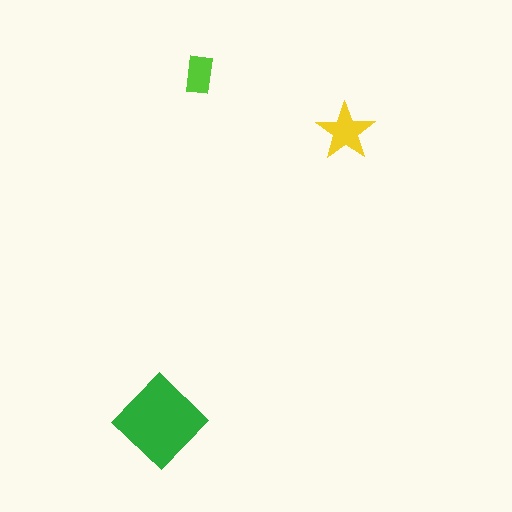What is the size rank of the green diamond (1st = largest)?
1st.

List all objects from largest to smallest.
The green diamond, the yellow star, the lime rectangle.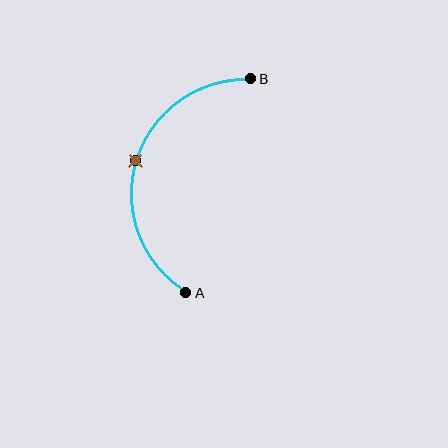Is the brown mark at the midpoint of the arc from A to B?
Yes. The brown mark lies on the arc at equal arc-length from both A and B — it is the arc midpoint.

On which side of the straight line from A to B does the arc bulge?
The arc bulges to the left of the straight line connecting A and B.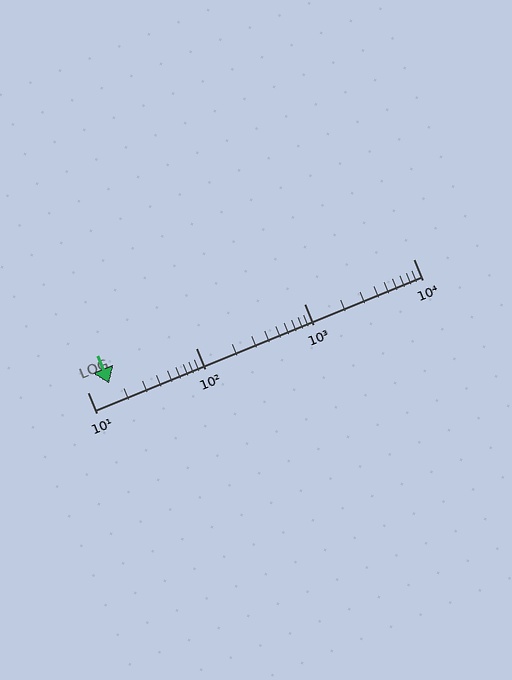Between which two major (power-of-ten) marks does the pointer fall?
The pointer is between 10 and 100.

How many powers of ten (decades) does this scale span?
The scale spans 3 decades, from 10 to 10000.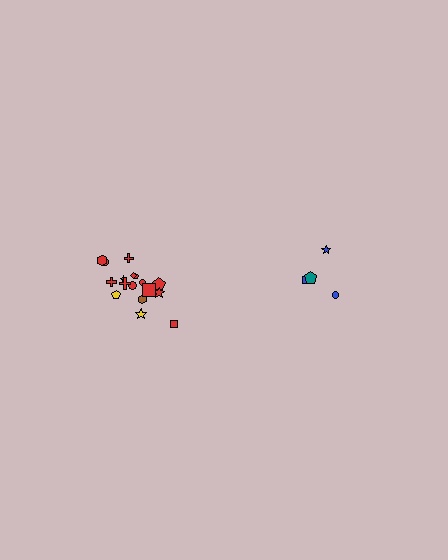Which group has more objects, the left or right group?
The left group.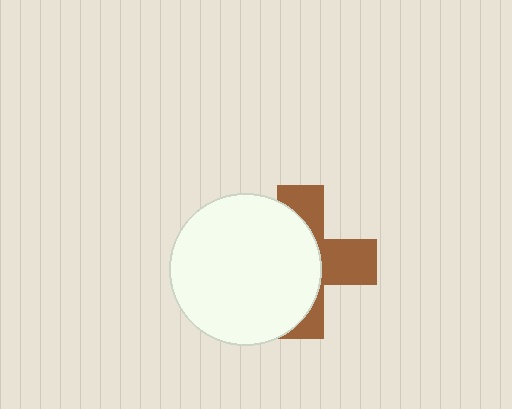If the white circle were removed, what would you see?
You would see the complete brown cross.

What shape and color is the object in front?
The object in front is a white circle.